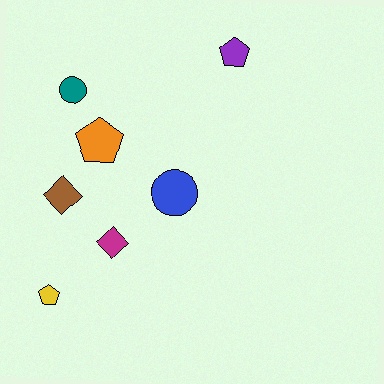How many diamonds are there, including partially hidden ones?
There are 2 diamonds.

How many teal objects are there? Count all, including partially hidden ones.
There is 1 teal object.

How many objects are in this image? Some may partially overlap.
There are 7 objects.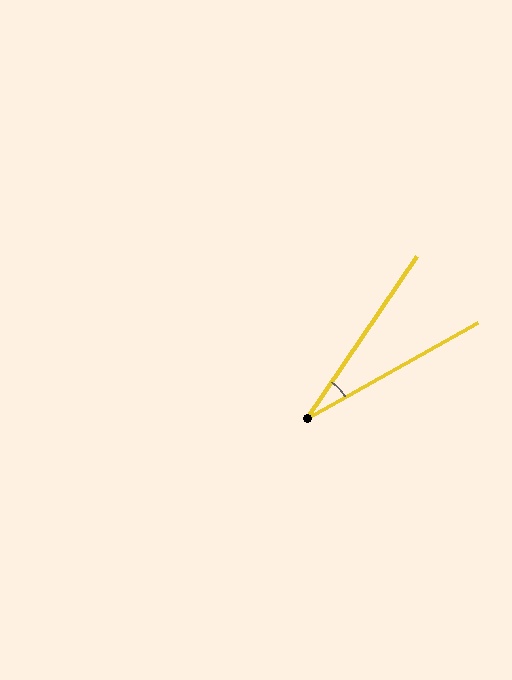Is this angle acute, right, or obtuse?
It is acute.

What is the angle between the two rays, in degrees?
Approximately 27 degrees.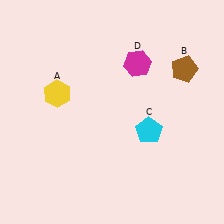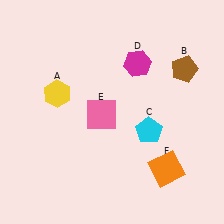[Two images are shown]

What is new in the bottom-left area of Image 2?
A pink square (E) was added in the bottom-left area of Image 2.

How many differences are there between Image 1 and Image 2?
There are 2 differences between the two images.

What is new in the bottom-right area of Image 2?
An orange square (F) was added in the bottom-right area of Image 2.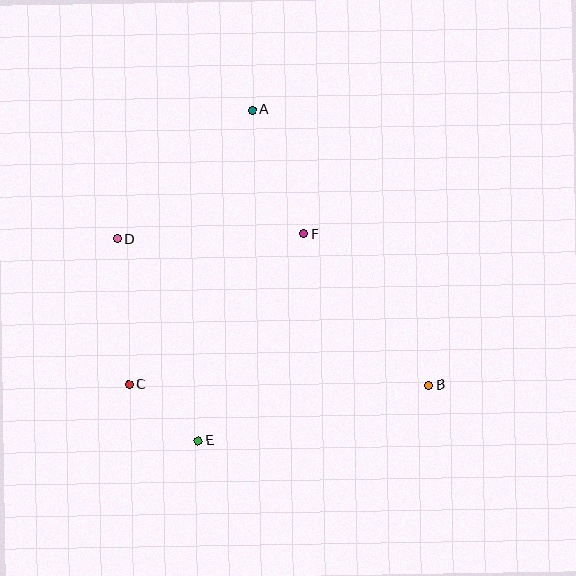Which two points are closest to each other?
Points C and E are closest to each other.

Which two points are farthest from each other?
Points B and D are farthest from each other.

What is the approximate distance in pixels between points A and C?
The distance between A and C is approximately 301 pixels.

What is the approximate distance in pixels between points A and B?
The distance between A and B is approximately 326 pixels.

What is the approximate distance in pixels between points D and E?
The distance between D and E is approximately 218 pixels.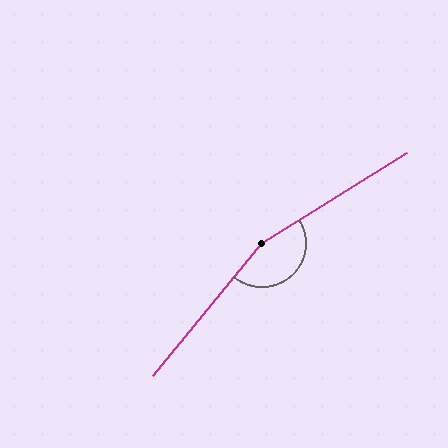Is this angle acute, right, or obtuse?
It is obtuse.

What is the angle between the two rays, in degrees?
Approximately 161 degrees.